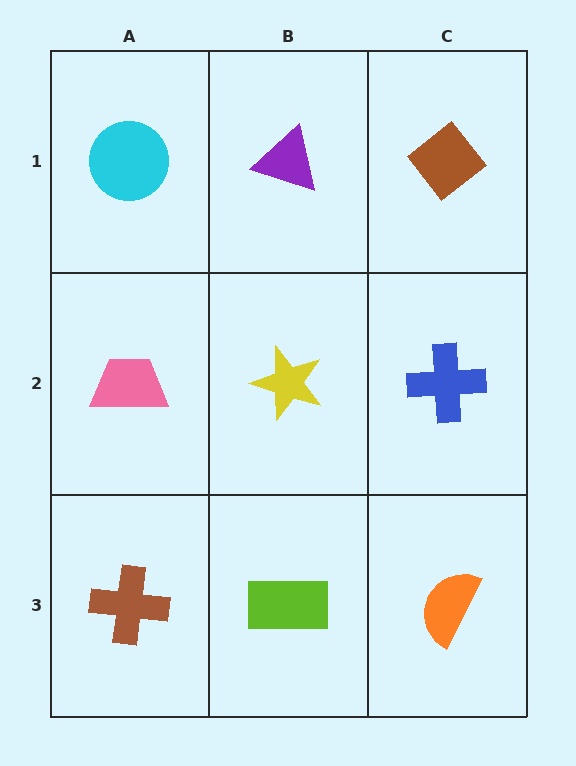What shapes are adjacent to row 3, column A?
A pink trapezoid (row 2, column A), a lime rectangle (row 3, column B).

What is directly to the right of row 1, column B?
A brown diamond.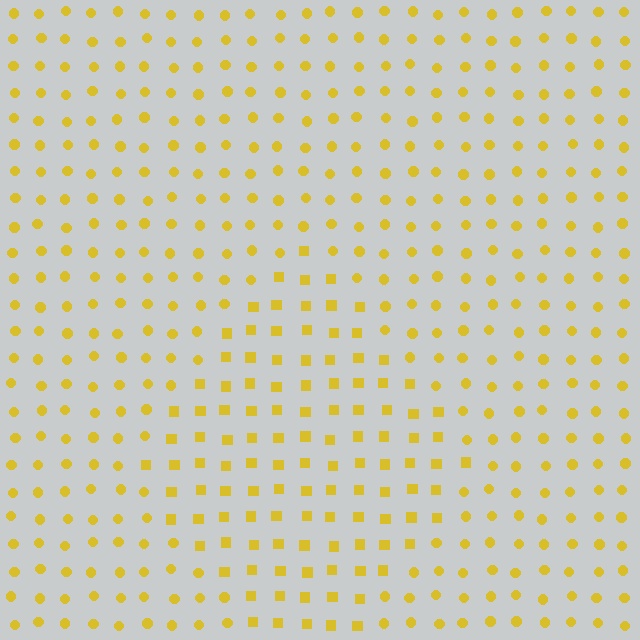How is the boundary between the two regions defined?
The boundary is defined by a change in element shape: squares inside vs. circles outside. All elements share the same color and spacing.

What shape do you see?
I see a diamond.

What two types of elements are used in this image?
The image uses squares inside the diamond region and circles outside it.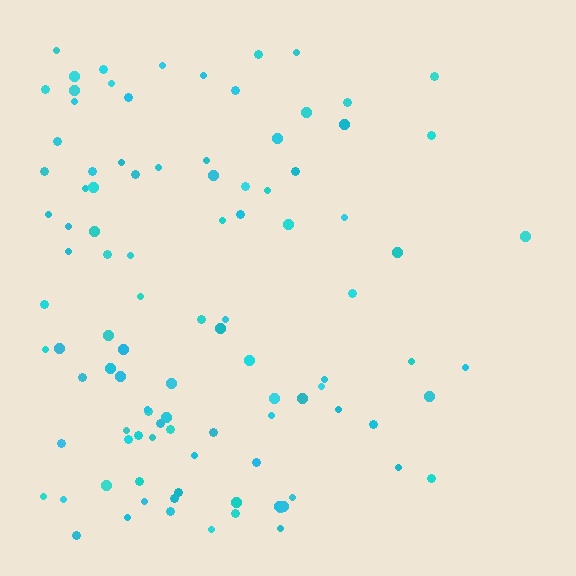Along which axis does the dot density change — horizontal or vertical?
Horizontal.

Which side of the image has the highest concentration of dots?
The left.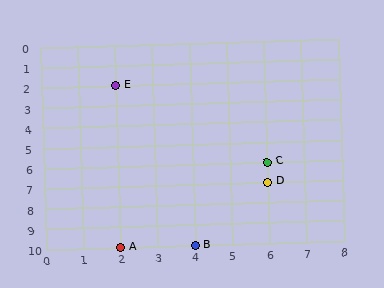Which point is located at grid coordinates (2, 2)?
Point E is at (2, 2).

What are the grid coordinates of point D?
Point D is at grid coordinates (6, 7).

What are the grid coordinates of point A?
Point A is at grid coordinates (2, 10).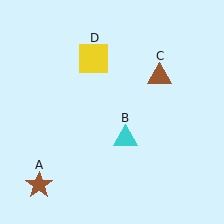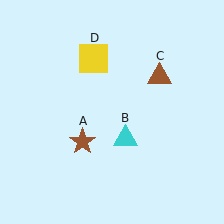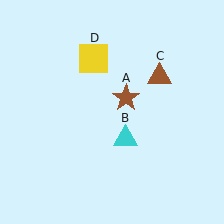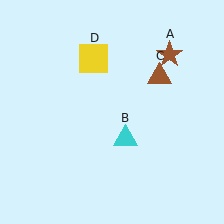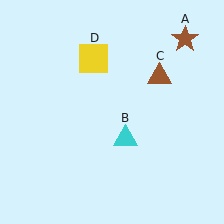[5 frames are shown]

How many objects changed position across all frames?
1 object changed position: brown star (object A).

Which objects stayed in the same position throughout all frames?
Cyan triangle (object B) and brown triangle (object C) and yellow square (object D) remained stationary.